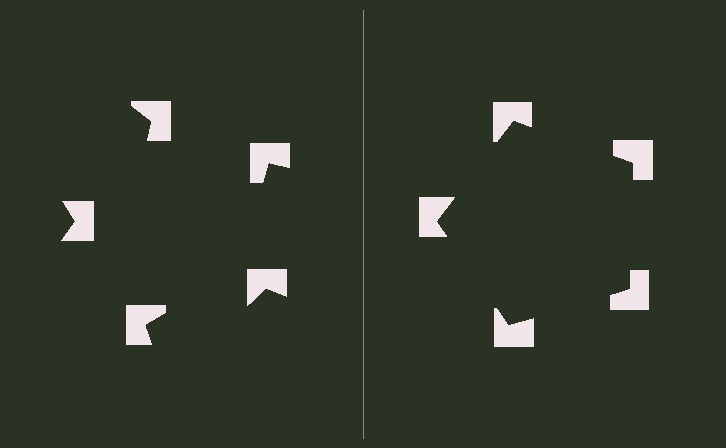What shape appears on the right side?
An illusory pentagon.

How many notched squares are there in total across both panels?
10 — 5 on each side.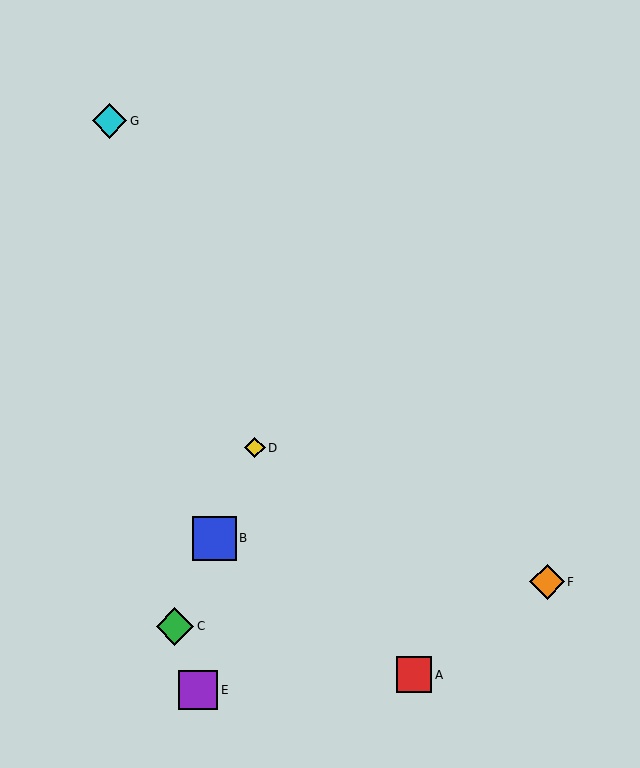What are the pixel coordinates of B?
Object B is at (214, 538).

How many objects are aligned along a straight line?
3 objects (B, C, D) are aligned along a straight line.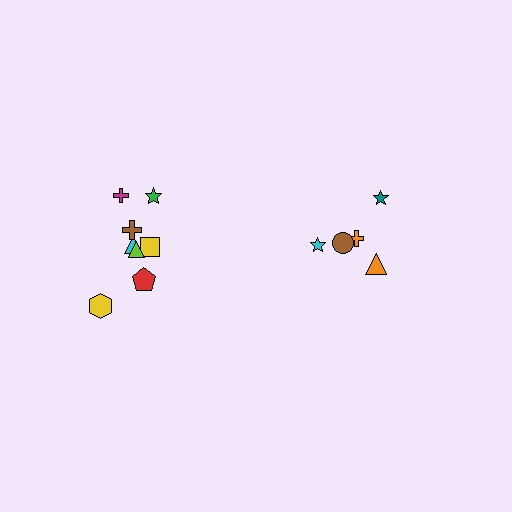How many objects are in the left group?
There are 8 objects.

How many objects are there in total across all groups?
There are 13 objects.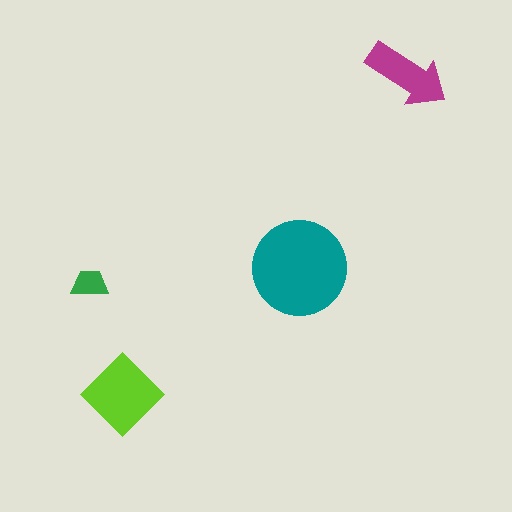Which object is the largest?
The teal circle.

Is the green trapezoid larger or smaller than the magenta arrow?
Smaller.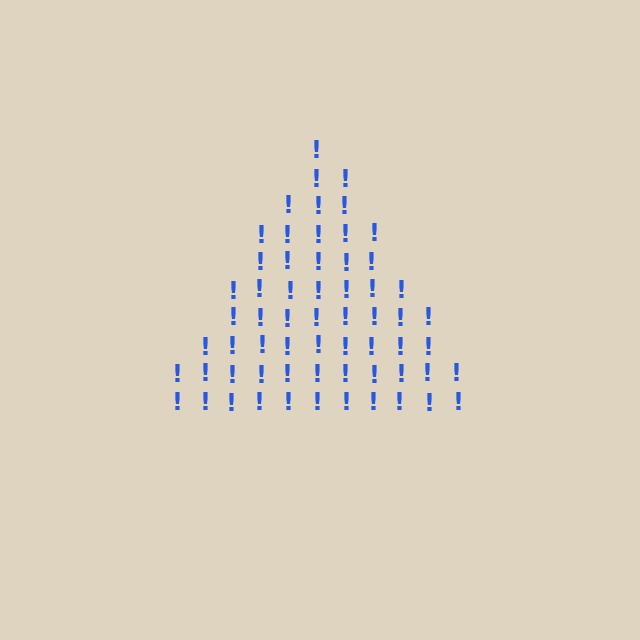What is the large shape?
The large shape is a triangle.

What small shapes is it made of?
It is made of small exclamation marks.